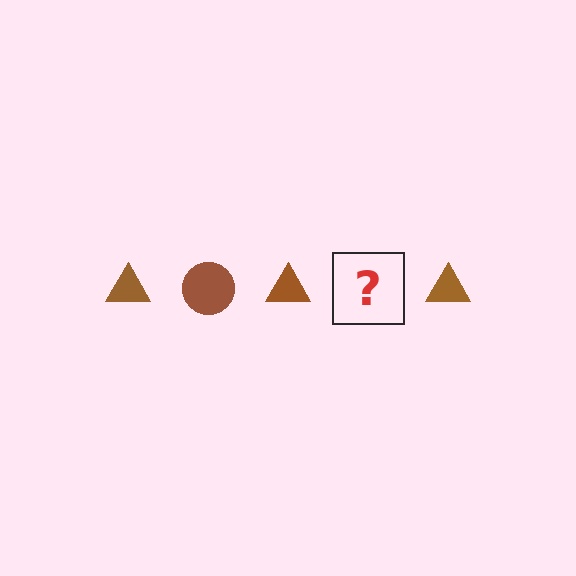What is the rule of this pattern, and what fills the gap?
The rule is that the pattern cycles through triangle, circle shapes in brown. The gap should be filled with a brown circle.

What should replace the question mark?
The question mark should be replaced with a brown circle.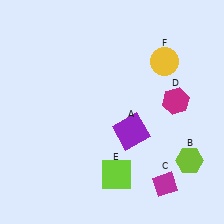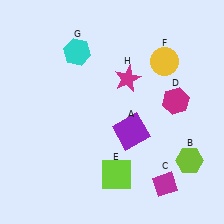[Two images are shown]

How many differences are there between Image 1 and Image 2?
There are 2 differences between the two images.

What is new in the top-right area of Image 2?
A magenta star (H) was added in the top-right area of Image 2.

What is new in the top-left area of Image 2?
A cyan hexagon (G) was added in the top-left area of Image 2.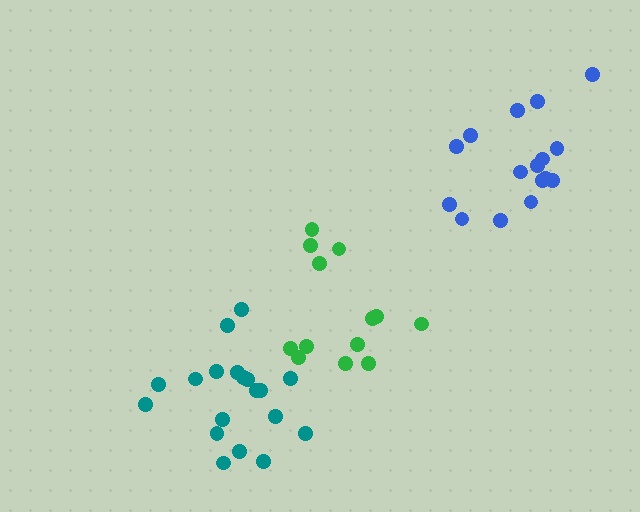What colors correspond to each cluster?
The clusters are colored: blue, green, teal.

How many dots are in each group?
Group 1: 16 dots, Group 2: 13 dots, Group 3: 19 dots (48 total).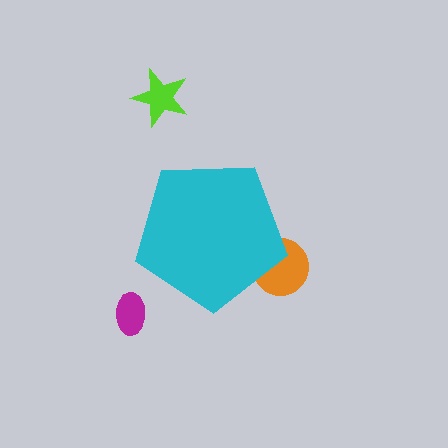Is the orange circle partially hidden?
Yes, the orange circle is partially hidden behind the cyan pentagon.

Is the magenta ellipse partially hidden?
No, the magenta ellipse is fully visible.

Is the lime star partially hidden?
No, the lime star is fully visible.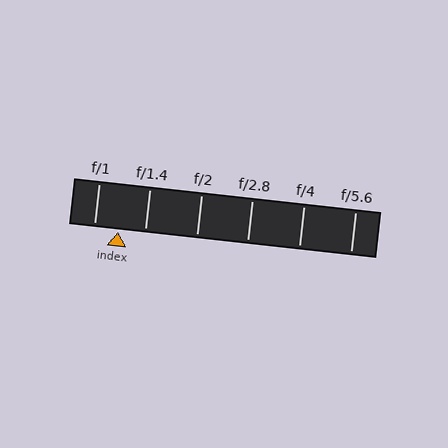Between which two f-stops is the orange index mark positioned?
The index mark is between f/1 and f/1.4.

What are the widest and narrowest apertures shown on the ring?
The widest aperture shown is f/1 and the narrowest is f/5.6.